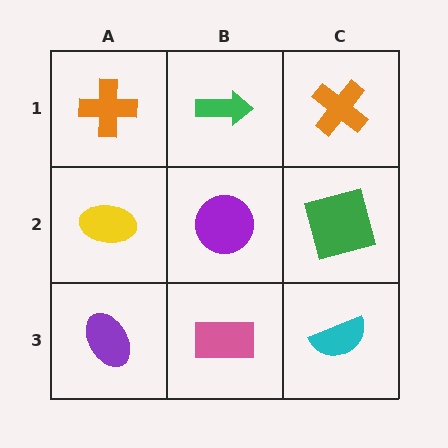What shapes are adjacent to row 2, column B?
A green arrow (row 1, column B), a pink rectangle (row 3, column B), a yellow ellipse (row 2, column A), a green square (row 2, column C).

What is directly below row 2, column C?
A cyan semicircle.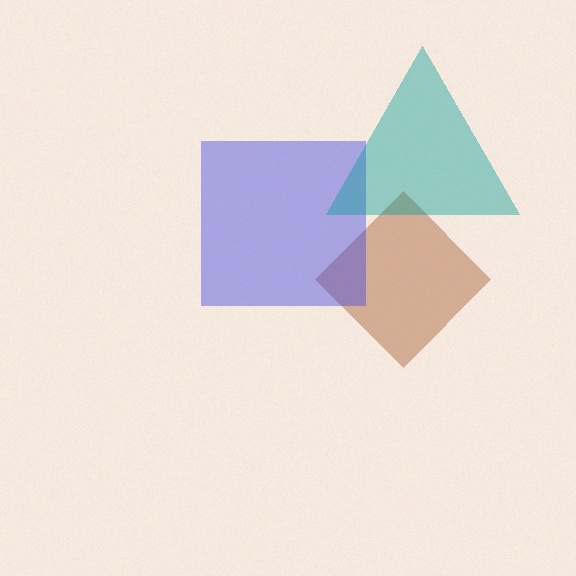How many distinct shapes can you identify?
There are 3 distinct shapes: a brown diamond, a blue square, a teal triangle.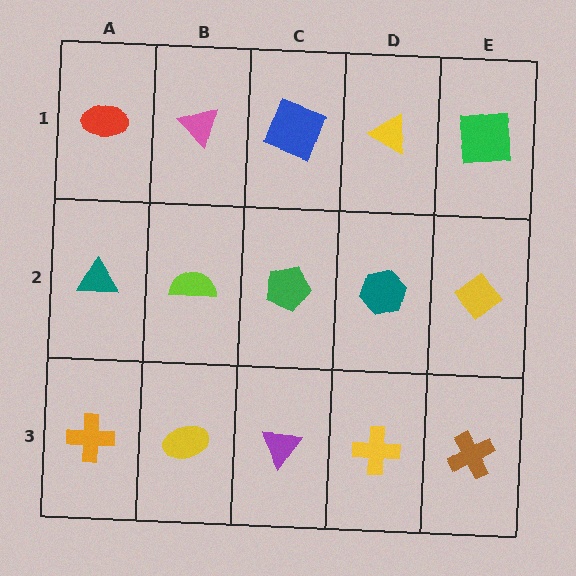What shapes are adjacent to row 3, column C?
A green pentagon (row 2, column C), a yellow ellipse (row 3, column B), a yellow cross (row 3, column D).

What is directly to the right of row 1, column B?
A blue square.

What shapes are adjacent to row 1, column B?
A lime semicircle (row 2, column B), a red ellipse (row 1, column A), a blue square (row 1, column C).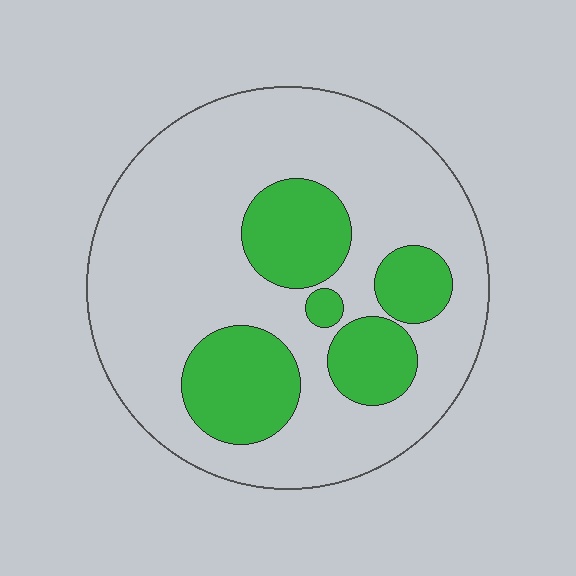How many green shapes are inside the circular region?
5.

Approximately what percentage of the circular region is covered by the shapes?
Approximately 25%.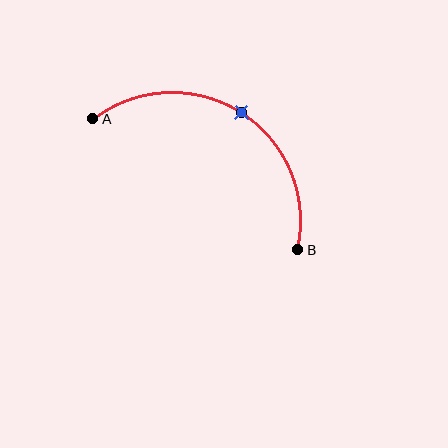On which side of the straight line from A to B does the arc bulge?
The arc bulges above the straight line connecting A and B.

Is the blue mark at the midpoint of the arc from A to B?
Yes. The blue mark lies on the arc at equal arc-length from both A and B — it is the arc midpoint.